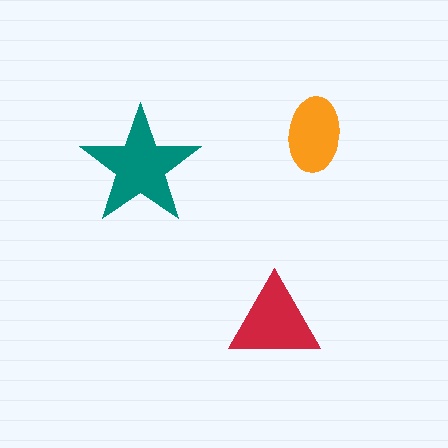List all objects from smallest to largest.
The orange ellipse, the red triangle, the teal star.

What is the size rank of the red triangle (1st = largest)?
2nd.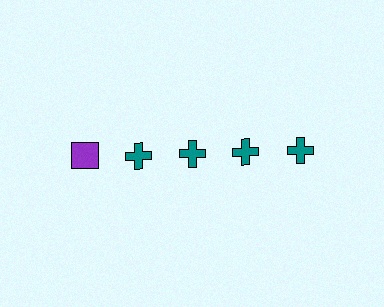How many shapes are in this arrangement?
There are 5 shapes arranged in a grid pattern.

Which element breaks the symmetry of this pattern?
The purple square in the top row, leftmost column breaks the symmetry. All other shapes are teal crosses.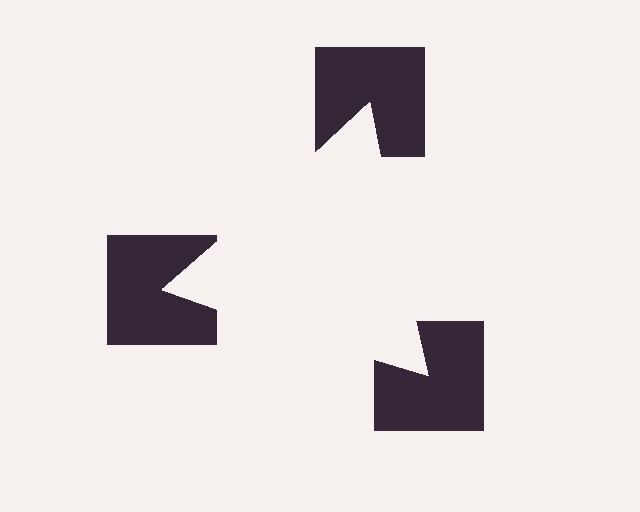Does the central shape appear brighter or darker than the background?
It typically appears slightly brighter than the background, even though no actual brightness change is drawn.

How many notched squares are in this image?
There are 3 — one at each vertex of the illusory triangle.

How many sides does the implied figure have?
3 sides.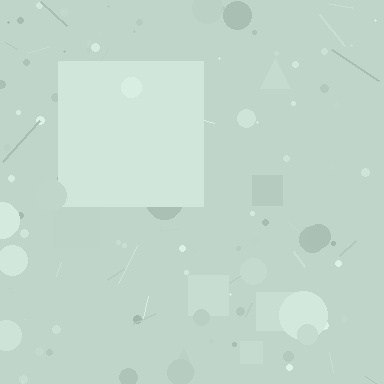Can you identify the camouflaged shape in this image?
The camouflaged shape is a square.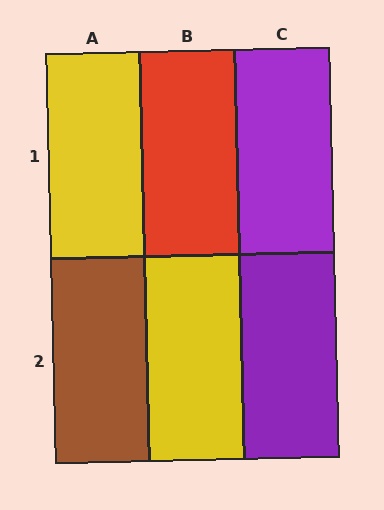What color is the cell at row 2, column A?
Brown.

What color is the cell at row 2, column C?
Purple.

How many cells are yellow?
2 cells are yellow.